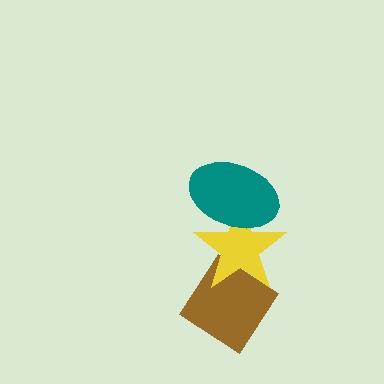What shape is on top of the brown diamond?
The yellow star is on top of the brown diamond.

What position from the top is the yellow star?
The yellow star is 2nd from the top.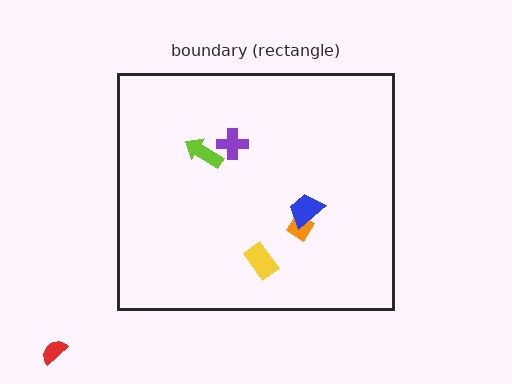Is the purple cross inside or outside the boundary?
Inside.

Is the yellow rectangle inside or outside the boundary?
Inside.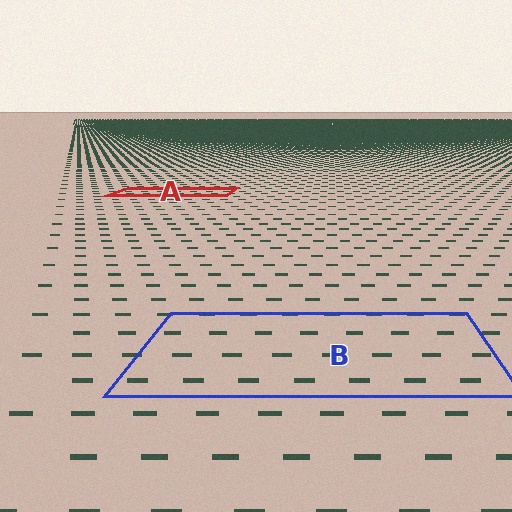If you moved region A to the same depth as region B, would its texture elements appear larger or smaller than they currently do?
They would appear larger. At a closer depth, the same texture elements are projected at a bigger on-screen size.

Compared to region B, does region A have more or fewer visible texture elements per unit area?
Region A has more texture elements per unit area — they are packed more densely because it is farther away.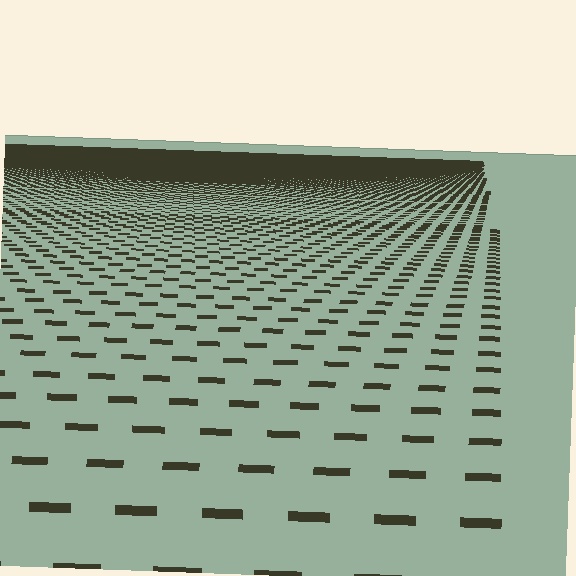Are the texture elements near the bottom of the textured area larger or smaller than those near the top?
Larger. Near the bottom, elements are closer to the viewer and appear at a bigger on-screen size.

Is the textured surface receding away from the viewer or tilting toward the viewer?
The surface is receding away from the viewer. Texture elements get smaller and denser toward the top.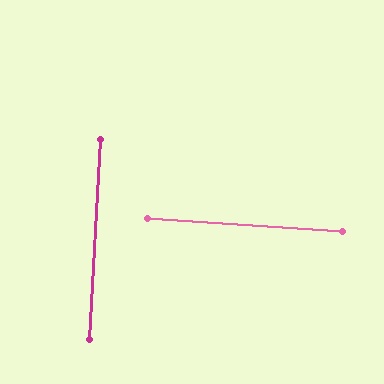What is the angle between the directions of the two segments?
Approximately 89 degrees.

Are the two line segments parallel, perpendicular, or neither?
Perpendicular — they meet at approximately 89°.